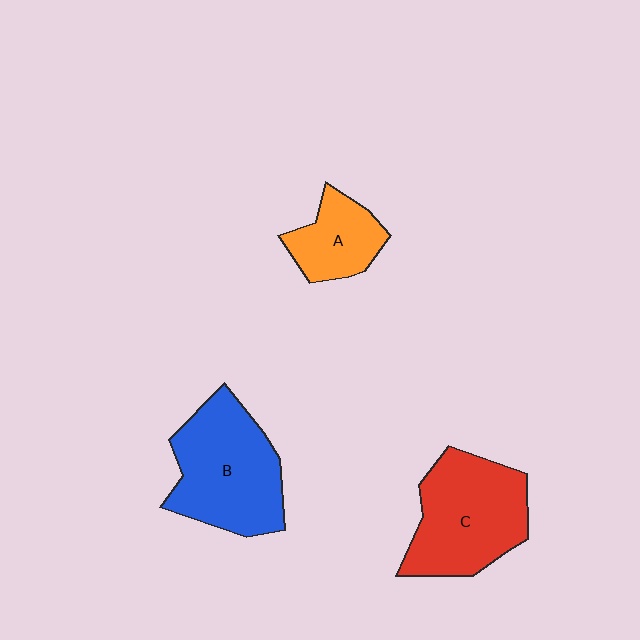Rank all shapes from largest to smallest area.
From largest to smallest: B (blue), C (red), A (orange).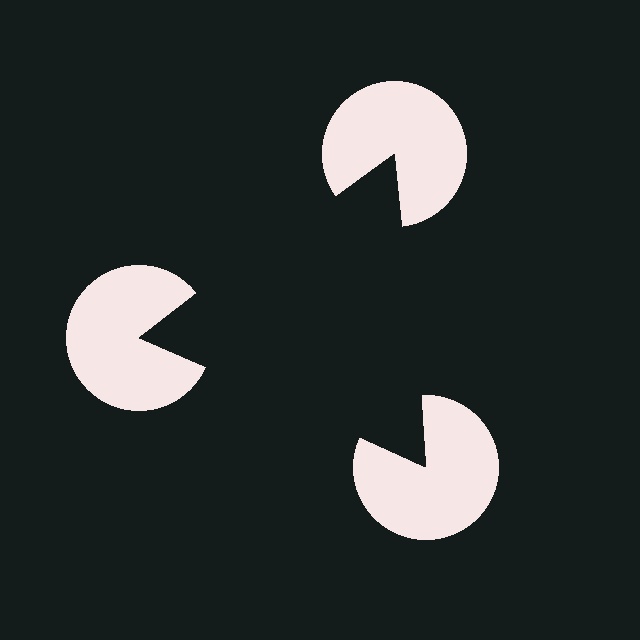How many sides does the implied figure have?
3 sides.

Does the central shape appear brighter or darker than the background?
It typically appears slightly darker than the background, even though no actual brightness change is drawn.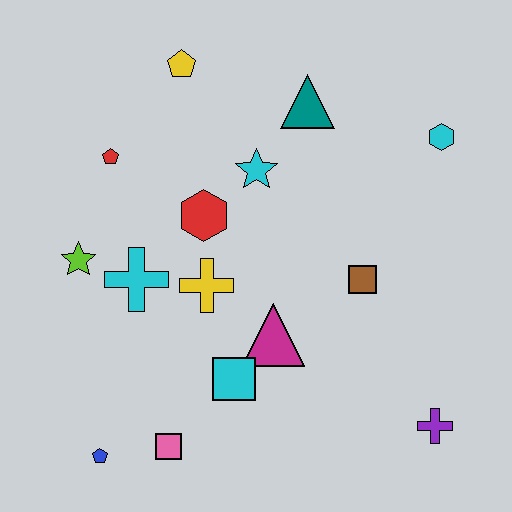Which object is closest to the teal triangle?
The cyan star is closest to the teal triangle.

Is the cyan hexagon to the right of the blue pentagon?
Yes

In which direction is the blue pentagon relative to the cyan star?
The blue pentagon is below the cyan star.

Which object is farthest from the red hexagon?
The purple cross is farthest from the red hexagon.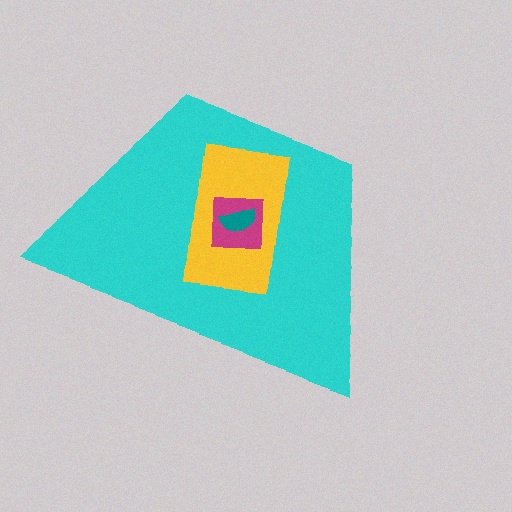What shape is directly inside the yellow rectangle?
The magenta square.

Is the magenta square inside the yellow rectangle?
Yes.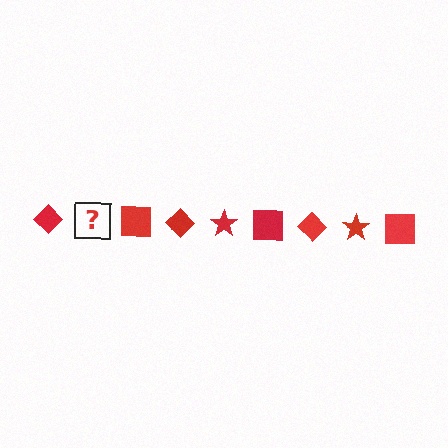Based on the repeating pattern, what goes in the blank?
The blank should be a red star.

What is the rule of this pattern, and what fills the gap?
The rule is that the pattern cycles through diamond, star, square shapes in red. The gap should be filled with a red star.